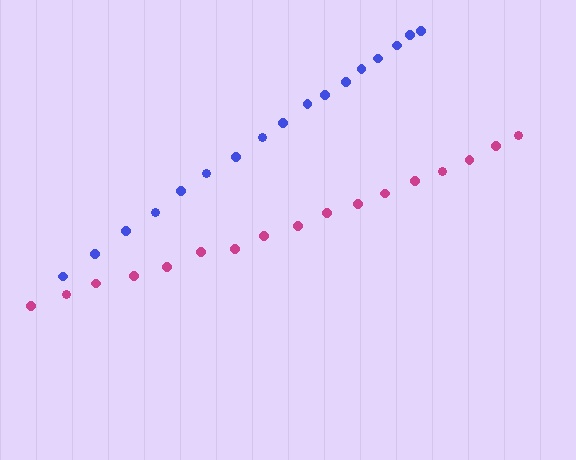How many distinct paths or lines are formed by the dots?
There are 2 distinct paths.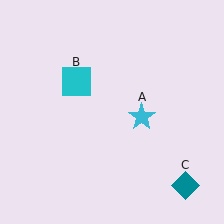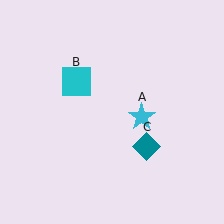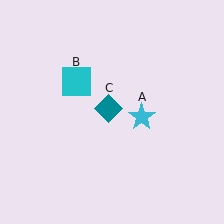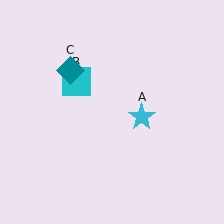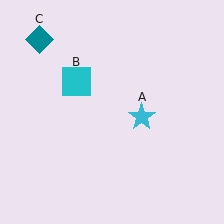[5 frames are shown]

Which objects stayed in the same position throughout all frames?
Cyan star (object A) and cyan square (object B) remained stationary.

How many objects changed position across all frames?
1 object changed position: teal diamond (object C).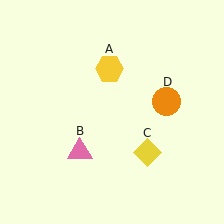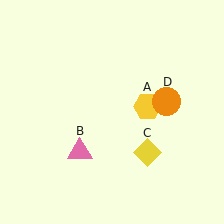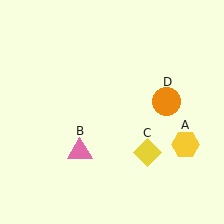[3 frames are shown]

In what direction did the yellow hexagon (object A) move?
The yellow hexagon (object A) moved down and to the right.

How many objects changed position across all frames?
1 object changed position: yellow hexagon (object A).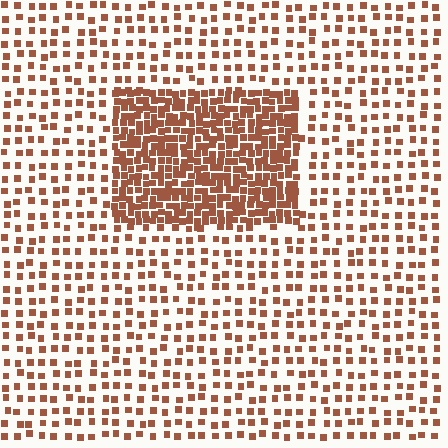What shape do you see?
I see a rectangle.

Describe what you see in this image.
The image contains small brown elements arranged at two different densities. A rectangle-shaped region is visible where the elements are more densely packed than the surrounding area.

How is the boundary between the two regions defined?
The boundary is defined by a change in element density (approximately 2.7x ratio). All elements are the same color, size, and shape.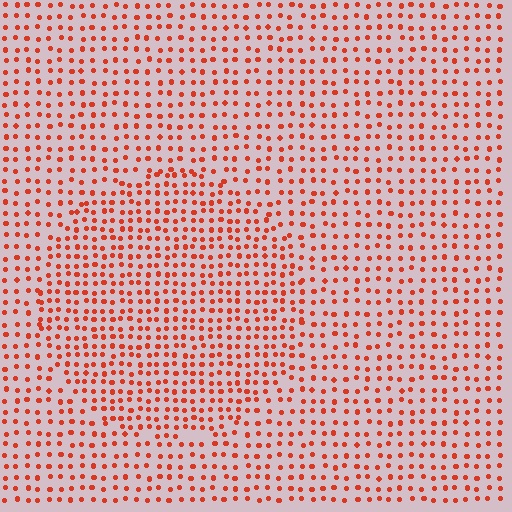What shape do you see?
I see a circle.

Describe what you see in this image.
The image contains small red elements arranged at two different densities. A circle-shaped region is visible where the elements are more densely packed than the surrounding area.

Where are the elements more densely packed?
The elements are more densely packed inside the circle boundary.